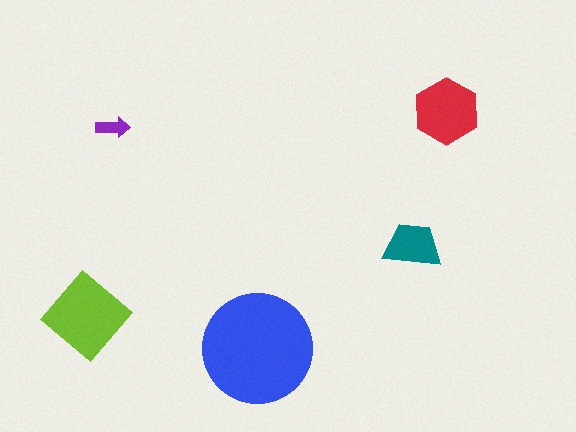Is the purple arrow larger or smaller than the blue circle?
Smaller.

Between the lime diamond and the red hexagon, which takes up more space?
The lime diamond.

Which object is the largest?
The blue circle.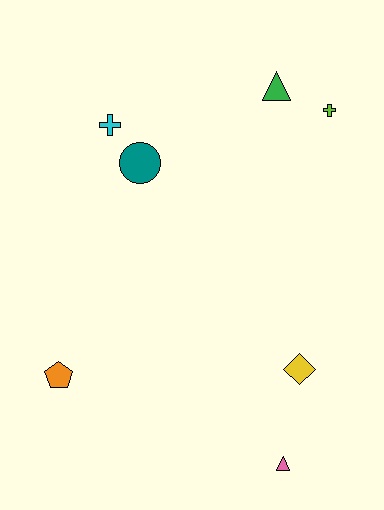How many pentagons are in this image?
There is 1 pentagon.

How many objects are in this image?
There are 7 objects.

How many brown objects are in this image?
There are no brown objects.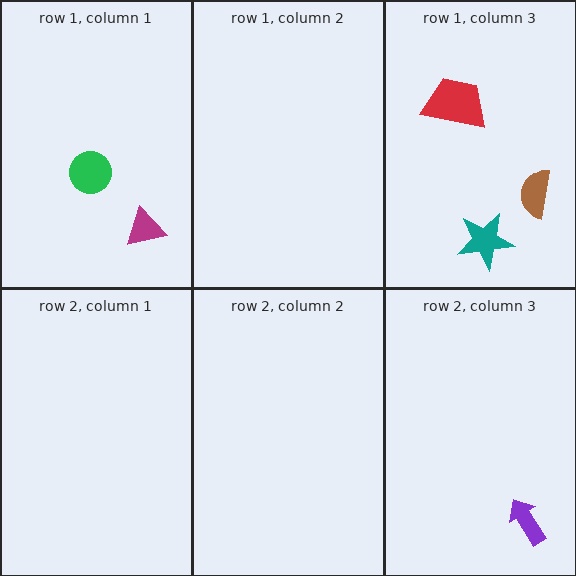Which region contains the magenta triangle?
The row 1, column 1 region.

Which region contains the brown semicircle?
The row 1, column 3 region.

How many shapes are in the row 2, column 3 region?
1.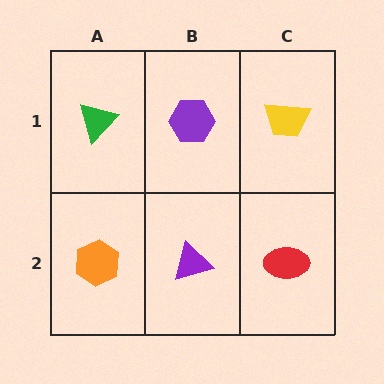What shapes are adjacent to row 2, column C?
A yellow trapezoid (row 1, column C), a purple triangle (row 2, column B).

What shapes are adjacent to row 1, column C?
A red ellipse (row 2, column C), a purple hexagon (row 1, column B).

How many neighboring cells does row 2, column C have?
2.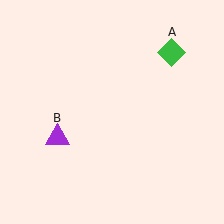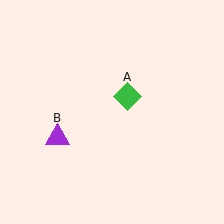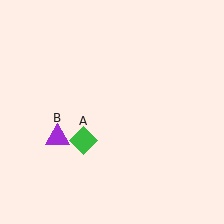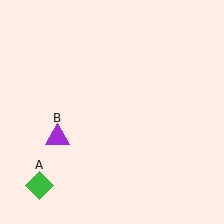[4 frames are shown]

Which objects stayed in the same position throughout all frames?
Purple triangle (object B) remained stationary.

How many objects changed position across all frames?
1 object changed position: green diamond (object A).